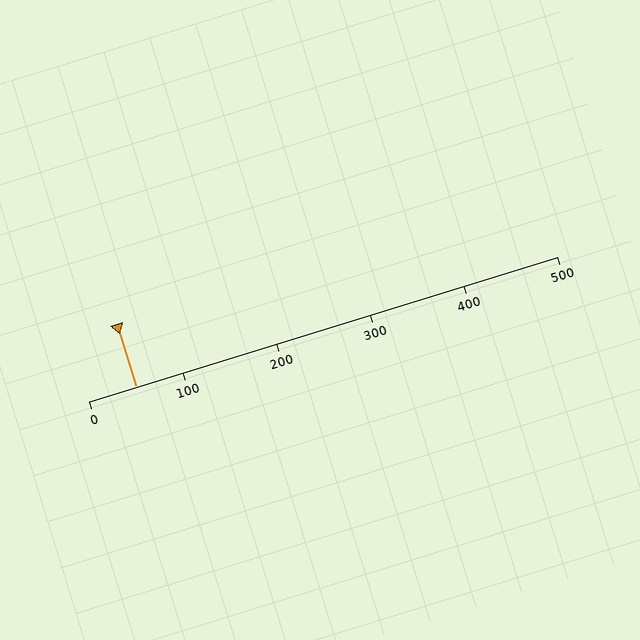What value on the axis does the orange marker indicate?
The marker indicates approximately 50.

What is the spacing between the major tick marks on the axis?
The major ticks are spaced 100 apart.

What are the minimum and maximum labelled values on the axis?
The axis runs from 0 to 500.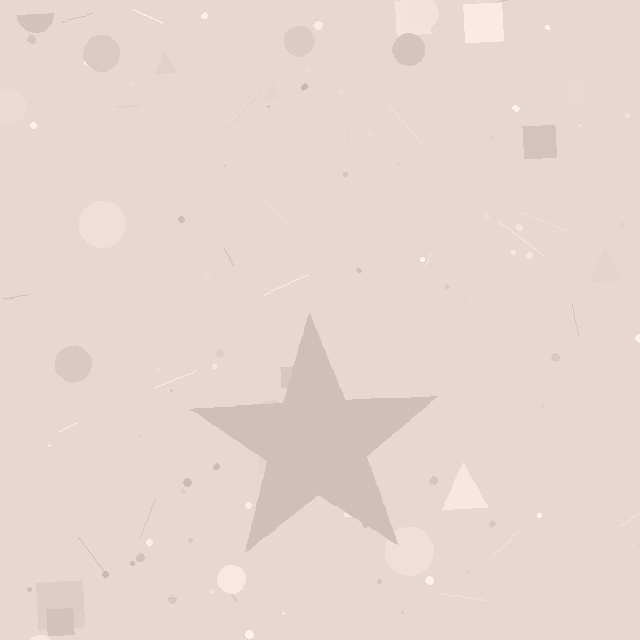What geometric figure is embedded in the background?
A star is embedded in the background.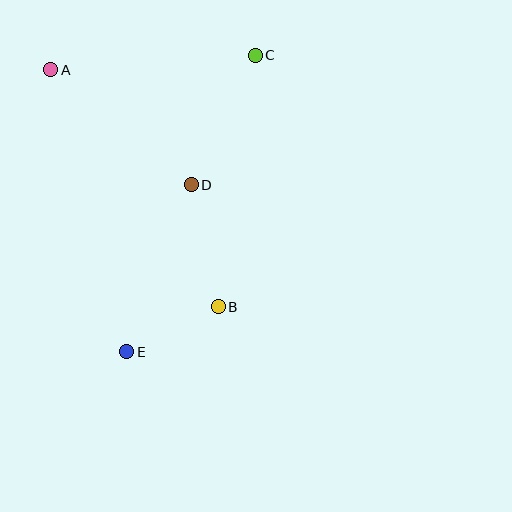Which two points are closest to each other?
Points B and E are closest to each other.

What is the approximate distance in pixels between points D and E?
The distance between D and E is approximately 179 pixels.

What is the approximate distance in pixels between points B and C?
The distance between B and C is approximately 254 pixels.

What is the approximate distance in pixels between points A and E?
The distance between A and E is approximately 292 pixels.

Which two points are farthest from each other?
Points C and E are farthest from each other.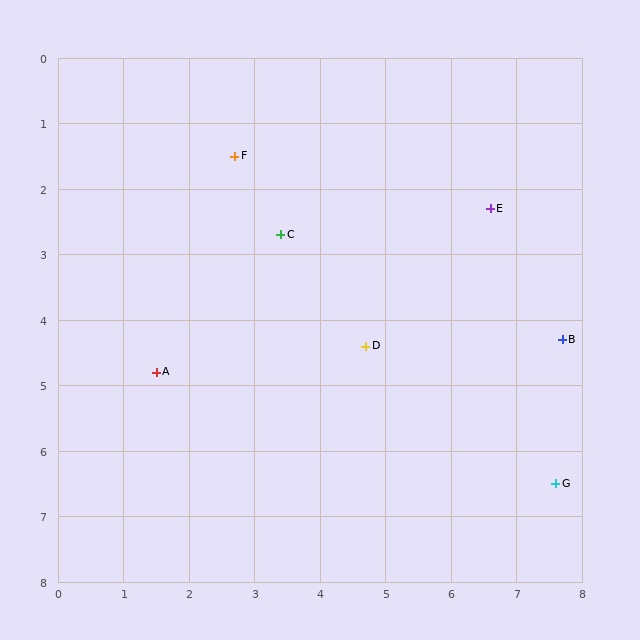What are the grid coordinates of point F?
Point F is at approximately (2.7, 1.5).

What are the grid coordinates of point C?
Point C is at approximately (3.4, 2.7).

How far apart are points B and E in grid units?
Points B and E are about 2.3 grid units apart.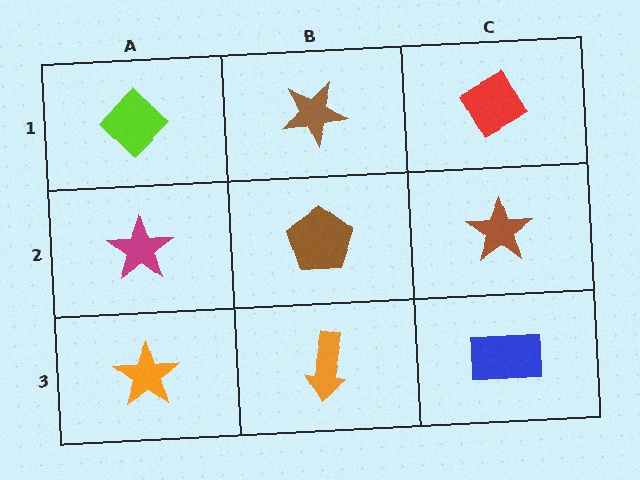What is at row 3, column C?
A blue rectangle.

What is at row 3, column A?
An orange star.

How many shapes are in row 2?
3 shapes.